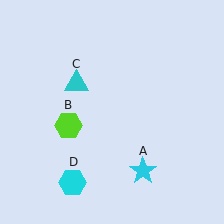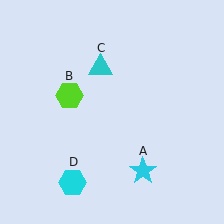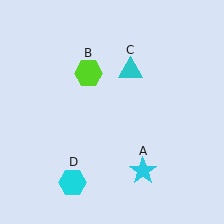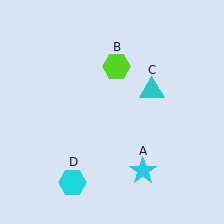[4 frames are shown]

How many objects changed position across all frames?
2 objects changed position: lime hexagon (object B), cyan triangle (object C).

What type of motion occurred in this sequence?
The lime hexagon (object B), cyan triangle (object C) rotated clockwise around the center of the scene.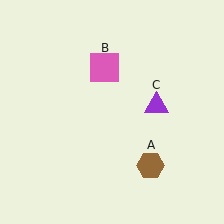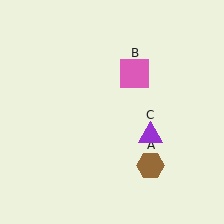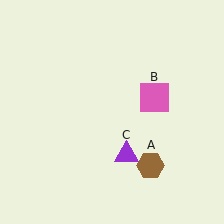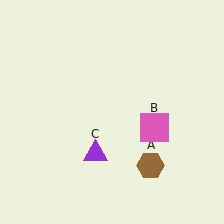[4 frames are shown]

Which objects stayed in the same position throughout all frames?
Brown hexagon (object A) remained stationary.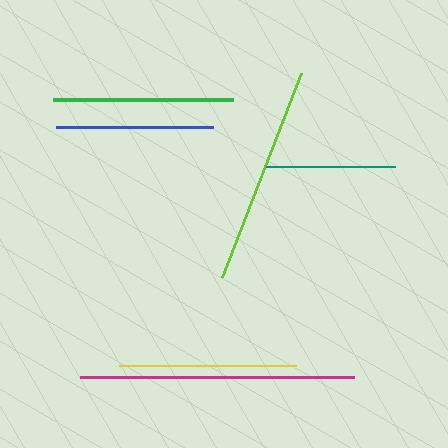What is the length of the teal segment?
The teal segment is approximately 129 pixels long.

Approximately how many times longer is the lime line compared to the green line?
The lime line is approximately 1.2 times the length of the green line.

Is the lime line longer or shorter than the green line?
The lime line is longer than the green line.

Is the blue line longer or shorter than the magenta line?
The magenta line is longer than the blue line.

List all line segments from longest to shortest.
From longest to shortest: magenta, lime, green, yellow, blue, teal.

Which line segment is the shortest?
The teal line is the shortest at approximately 129 pixels.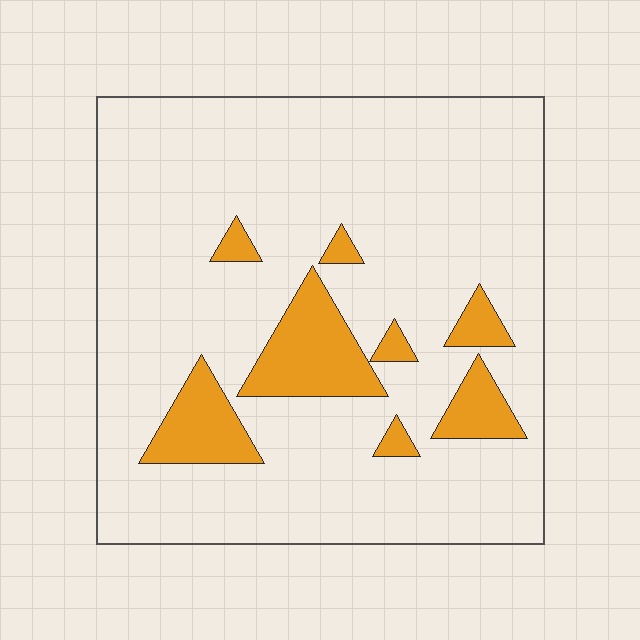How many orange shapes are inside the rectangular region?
8.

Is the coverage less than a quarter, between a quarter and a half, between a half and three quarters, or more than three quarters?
Less than a quarter.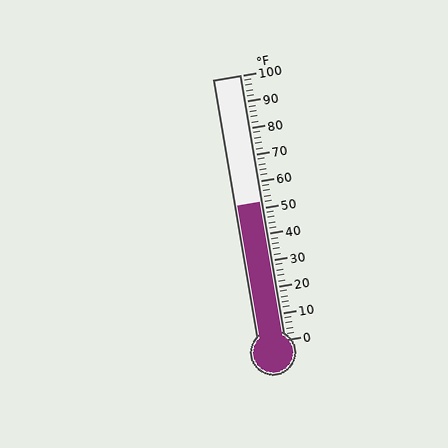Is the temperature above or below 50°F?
The temperature is above 50°F.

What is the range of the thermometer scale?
The thermometer scale ranges from 0°F to 100°F.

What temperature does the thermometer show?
The thermometer shows approximately 52°F.